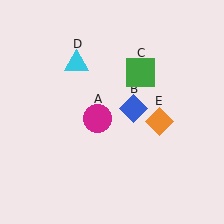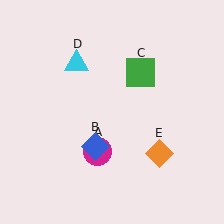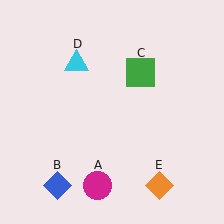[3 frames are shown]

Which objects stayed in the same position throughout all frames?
Green square (object C) and cyan triangle (object D) remained stationary.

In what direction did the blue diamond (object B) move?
The blue diamond (object B) moved down and to the left.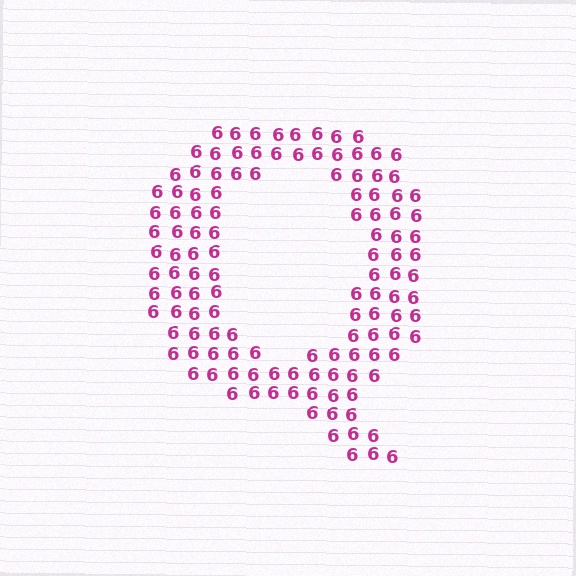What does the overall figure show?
The overall figure shows the letter Q.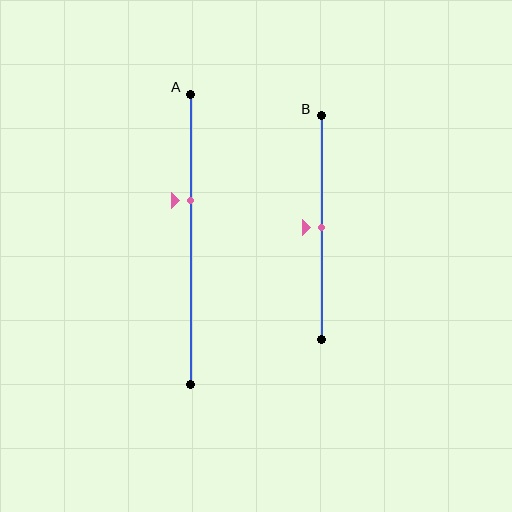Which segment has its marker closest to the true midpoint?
Segment B has its marker closest to the true midpoint.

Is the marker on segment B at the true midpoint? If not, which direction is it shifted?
Yes, the marker on segment B is at the true midpoint.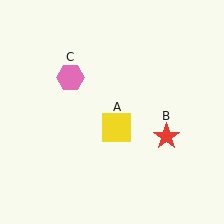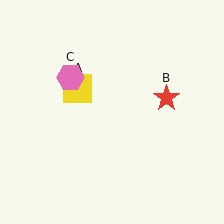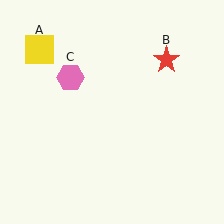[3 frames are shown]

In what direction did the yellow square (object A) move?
The yellow square (object A) moved up and to the left.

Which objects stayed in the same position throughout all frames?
Pink hexagon (object C) remained stationary.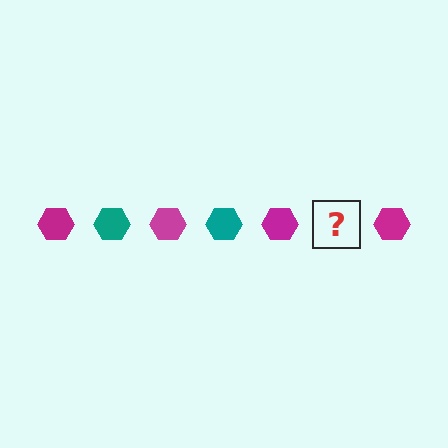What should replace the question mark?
The question mark should be replaced with a teal hexagon.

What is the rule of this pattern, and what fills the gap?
The rule is that the pattern cycles through magenta, teal hexagons. The gap should be filled with a teal hexagon.